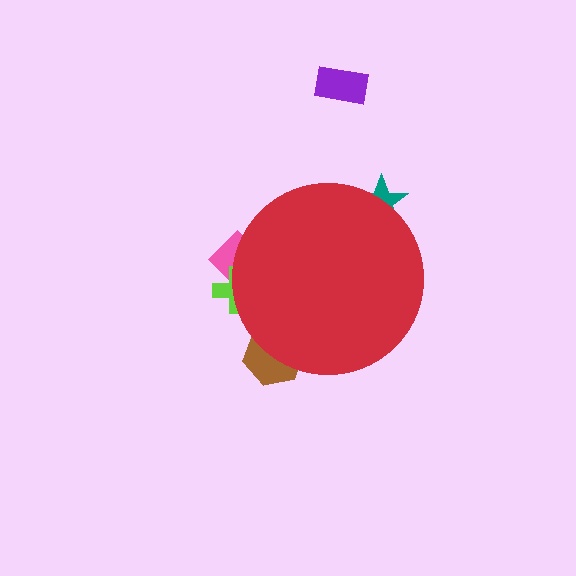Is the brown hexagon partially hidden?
Yes, the brown hexagon is partially hidden behind the red circle.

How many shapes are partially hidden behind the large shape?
4 shapes are partially hidden.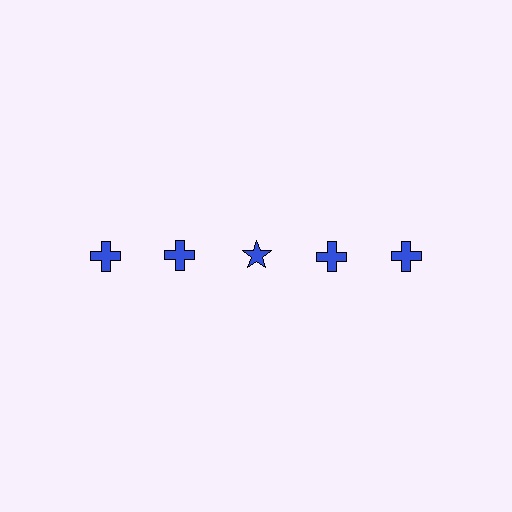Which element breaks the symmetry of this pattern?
The blue star in the top row, center column breaks the symmetry. All other shapes are blue crosses.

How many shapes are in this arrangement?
There are 5 shapes arranged in a grid pattern.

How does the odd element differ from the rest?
It has a different shape: star instead of cross.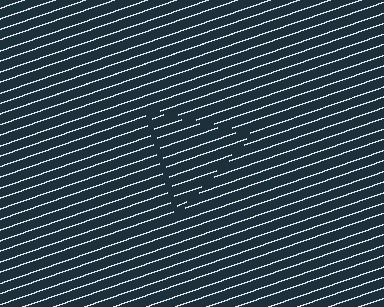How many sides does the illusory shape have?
3 sides — the line-ends trace a triangle.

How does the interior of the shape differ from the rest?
The interior of the shape contains the same grating, shifted by half a period — the contour is defined by the phase discontinuity where line-ends from the inner and outer gratings abut.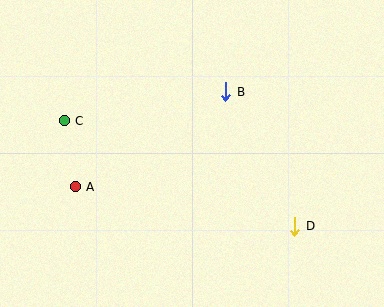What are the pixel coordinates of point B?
Point B is at (226, 92).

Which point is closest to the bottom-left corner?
Point A is closest to the bottom-left corner.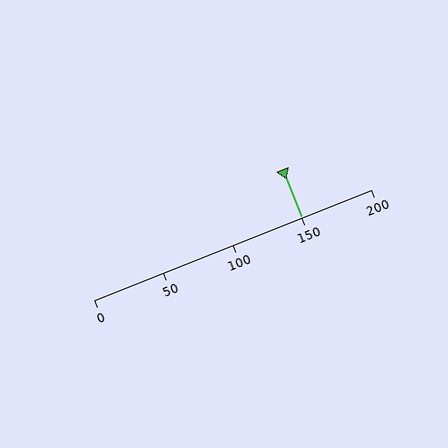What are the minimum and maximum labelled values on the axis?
The axis runs from 0 to 200.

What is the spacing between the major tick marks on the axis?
The major ticks are spaced 50 apart.